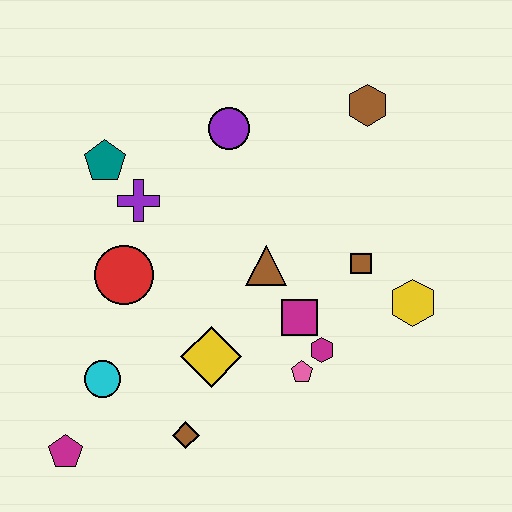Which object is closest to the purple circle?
The purple cross is closest to the purple circle.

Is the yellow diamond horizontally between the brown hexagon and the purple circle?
No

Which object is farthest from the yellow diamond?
The brown hexagon is farthest from the yellow diamond.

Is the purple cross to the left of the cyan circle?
No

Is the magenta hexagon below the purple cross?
Yes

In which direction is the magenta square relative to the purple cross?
The magenta square is to the right of the purple cross.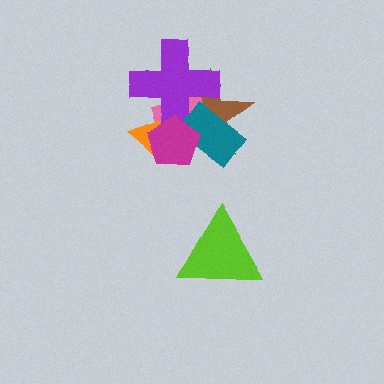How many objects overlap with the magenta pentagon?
5 objects overlap with the magenta pentagon.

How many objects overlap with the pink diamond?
5 objects overlap with the pink diamond.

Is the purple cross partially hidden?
Yes, it is partially covered by another shape.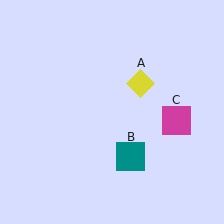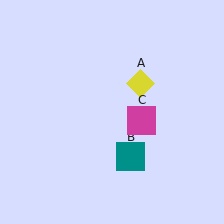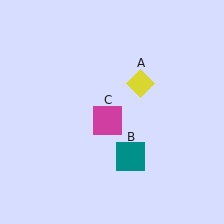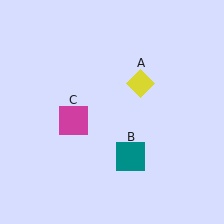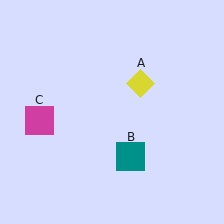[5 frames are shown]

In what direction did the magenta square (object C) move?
The magenta square (object C) moved left.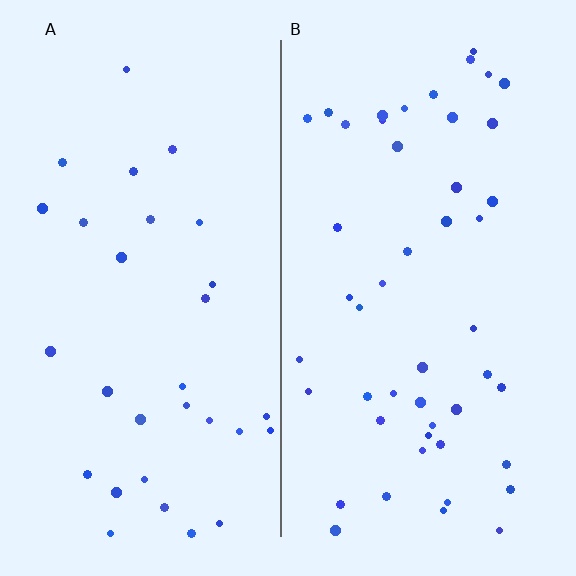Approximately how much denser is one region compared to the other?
Approximately 1.6× — region B over region A.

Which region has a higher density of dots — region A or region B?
B (the right).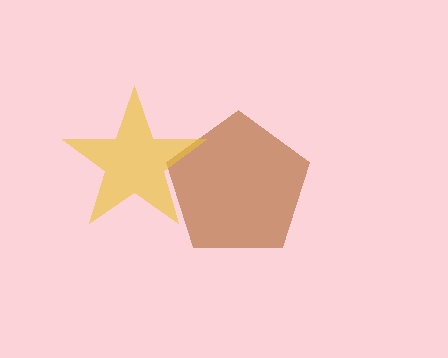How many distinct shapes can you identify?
There are 2 distinct shapes: a brown pentagon, a yellow star.